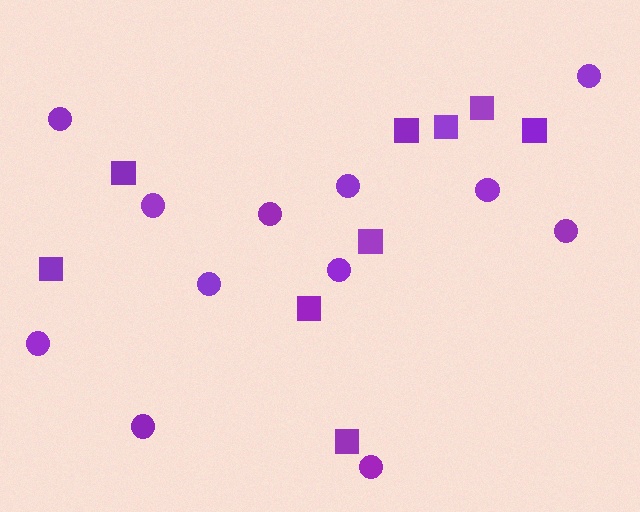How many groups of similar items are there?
There are 2 groups: one group of circles (12) and one group of squares (9).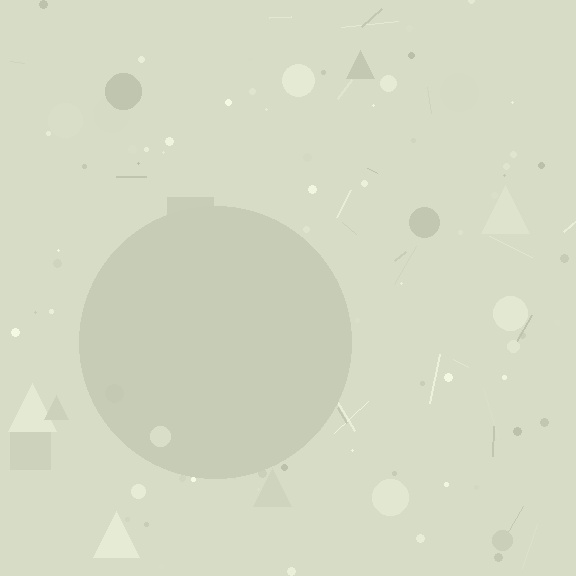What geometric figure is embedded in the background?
A circle is embedded in the background.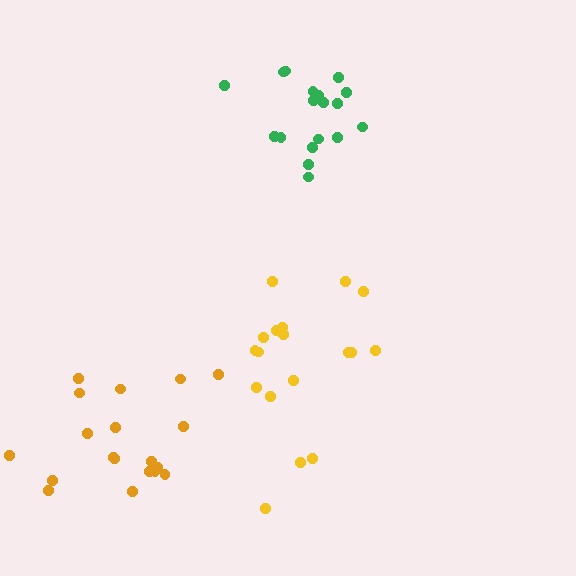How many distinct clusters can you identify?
There are 3 distinct clusters.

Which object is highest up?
The green cluster is topmost.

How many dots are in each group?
Group 1: 18 dots, Group 2: 18 dots, Group 3: 19 dots (55 total).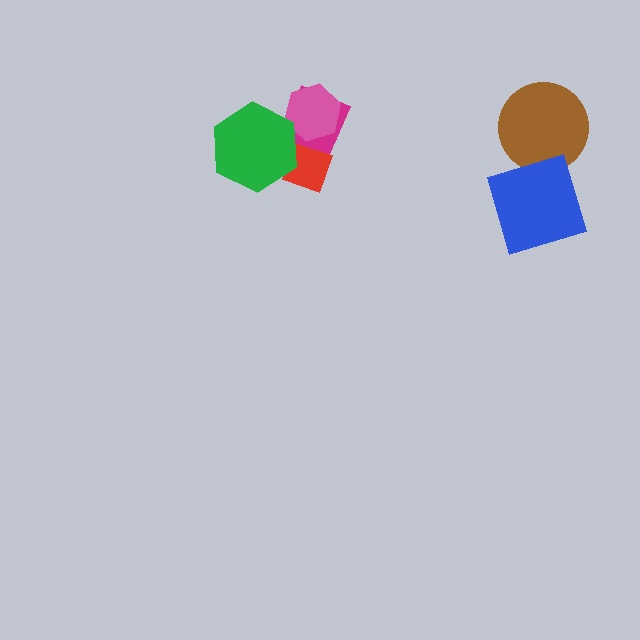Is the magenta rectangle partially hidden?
Yes, it is partially covered by another shape.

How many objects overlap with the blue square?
0 objects overlap with the blue square.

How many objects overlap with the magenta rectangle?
3 objects overlap with the magenta rectangle.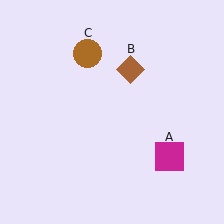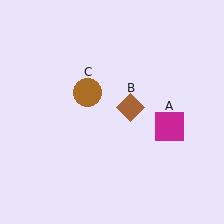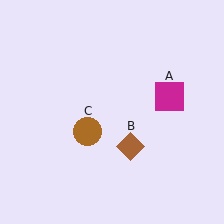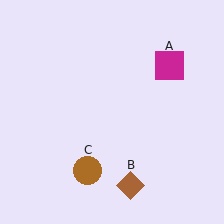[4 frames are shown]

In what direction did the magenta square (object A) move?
The magenta square (object A) moved up.